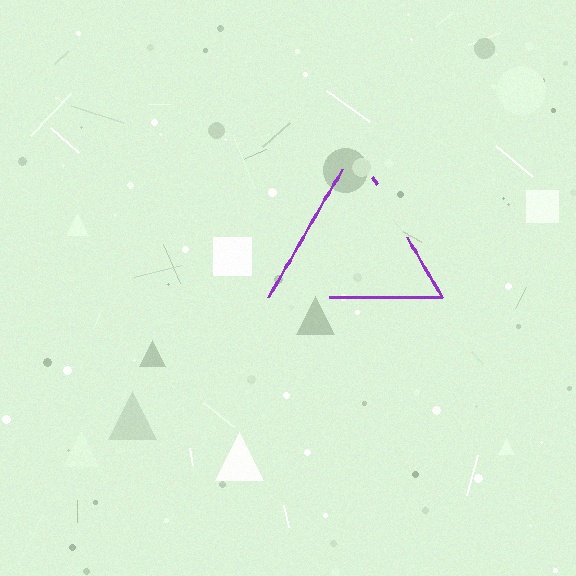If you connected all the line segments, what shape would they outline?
They would outline a triangle.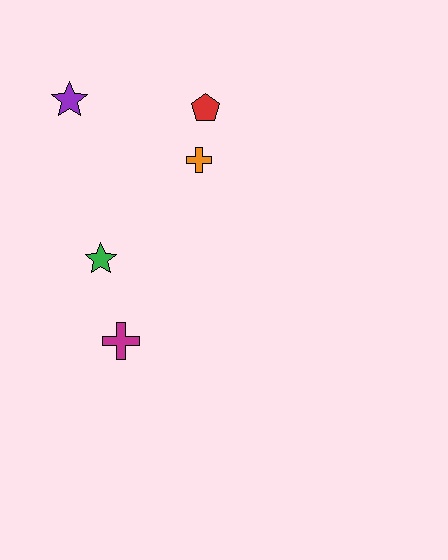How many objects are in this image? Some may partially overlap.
There are 5 objects.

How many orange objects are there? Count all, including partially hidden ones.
There is 1 orange object.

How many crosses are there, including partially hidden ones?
There are 2 crosses.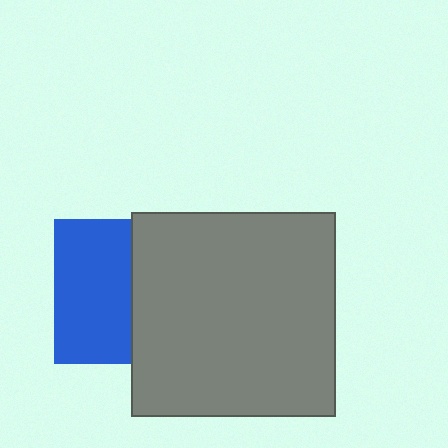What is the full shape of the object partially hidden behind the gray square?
The partially hidden object is a blue square.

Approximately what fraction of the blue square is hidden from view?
Roughly 47% of the blue square is hidden behind the gray square.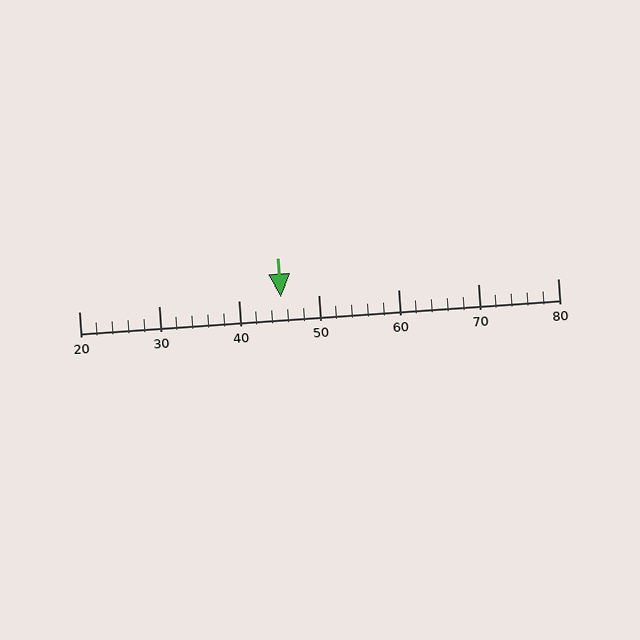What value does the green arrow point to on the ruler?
The green arrow points to approximately 45.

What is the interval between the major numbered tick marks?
The major tick marks are spaced 10 units apart.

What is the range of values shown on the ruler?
The ruler shows values from 20 to 80.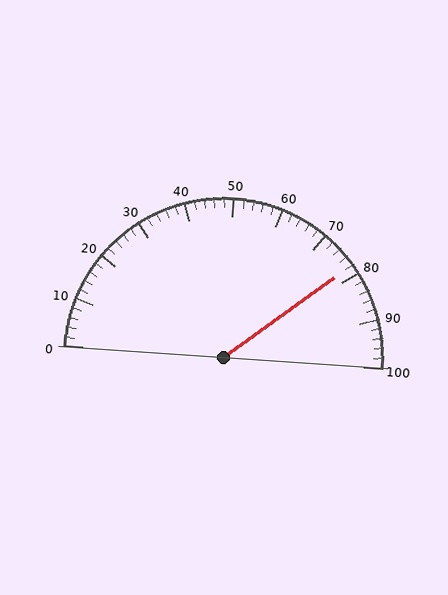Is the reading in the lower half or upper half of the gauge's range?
The reading is in the upper half of the range (0 to 100).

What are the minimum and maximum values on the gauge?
The gauge ranges from 0 to 100.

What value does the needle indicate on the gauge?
The needle indicates approximately 78.